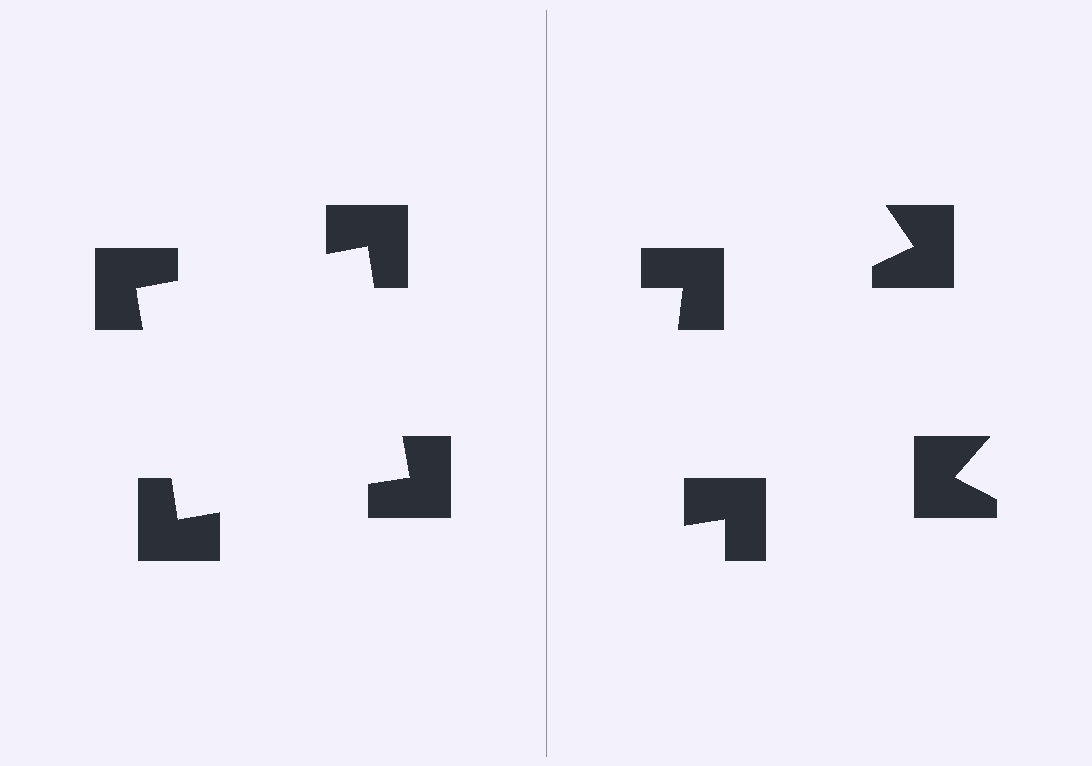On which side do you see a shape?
An illusory square appears on the left side. On the right side the wedge cuts are rotated, so no coherent shape forms.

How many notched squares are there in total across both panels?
8 — 4 on each side.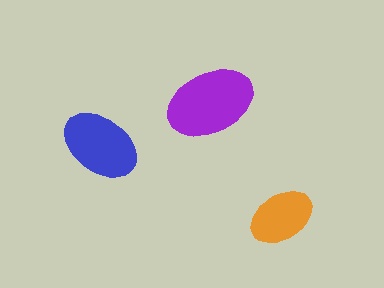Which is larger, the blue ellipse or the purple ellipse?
The purple one.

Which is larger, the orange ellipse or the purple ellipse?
The purple one.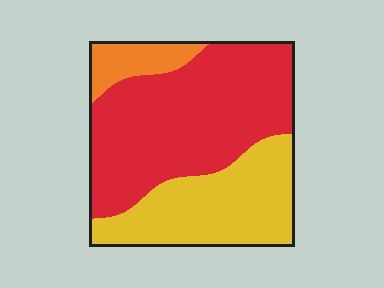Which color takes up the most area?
Red, at roughly 55%.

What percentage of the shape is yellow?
Yellow covers about 35% of the shape.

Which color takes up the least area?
Orange, at roughly 10%.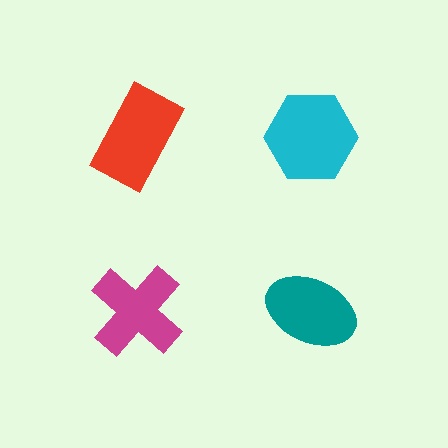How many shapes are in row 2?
2 shapes.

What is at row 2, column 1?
A magenta cross.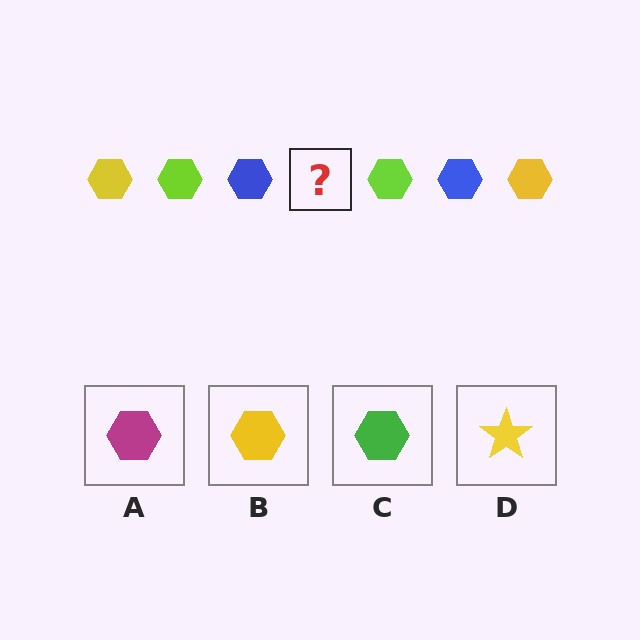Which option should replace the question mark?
Option B.